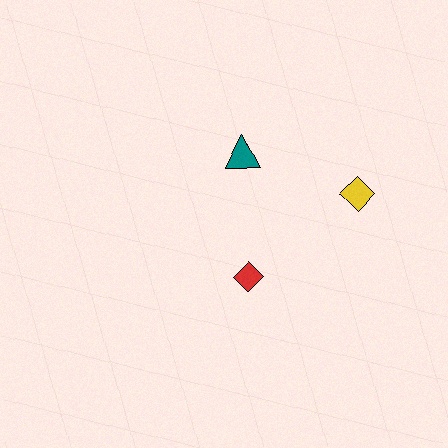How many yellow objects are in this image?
There is 1 yellow object.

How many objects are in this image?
There are 3 objects.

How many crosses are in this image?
There are no crosses.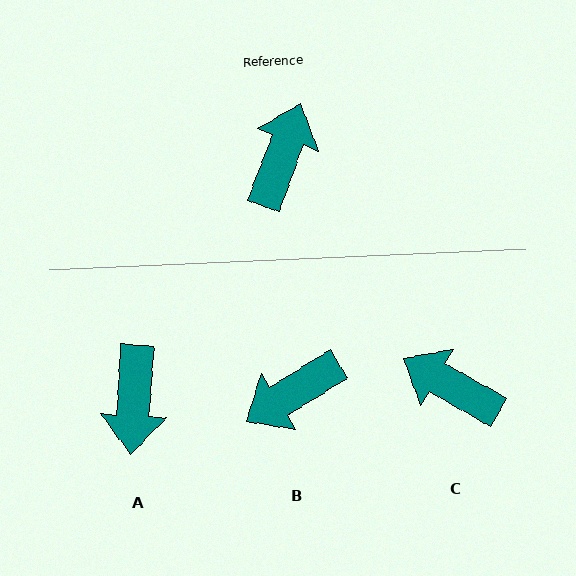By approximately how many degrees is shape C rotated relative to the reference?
Approximately 80 degrees counter-clockwise.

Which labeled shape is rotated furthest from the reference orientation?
A, about 163 degrees away.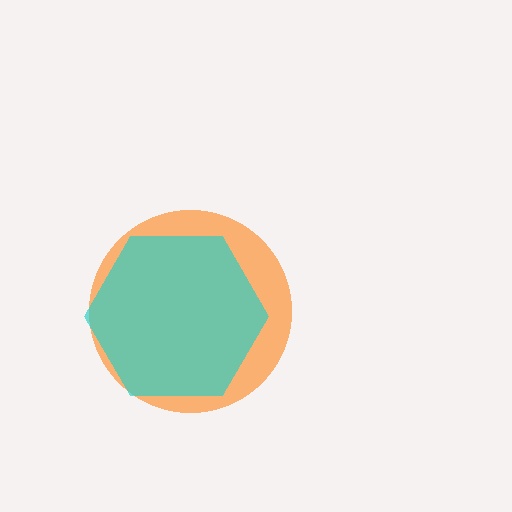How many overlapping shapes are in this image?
There are 2 overlapping shapes in the image.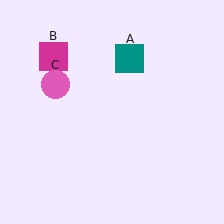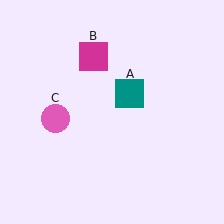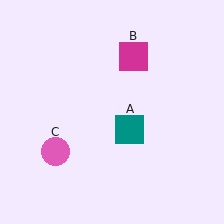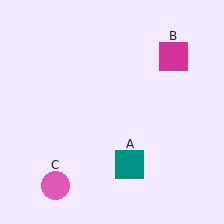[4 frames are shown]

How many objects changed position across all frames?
3 objects changed position: teal square (object A), magenta square (object B), pink circle (object C).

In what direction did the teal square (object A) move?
The teal square (object A) moved down.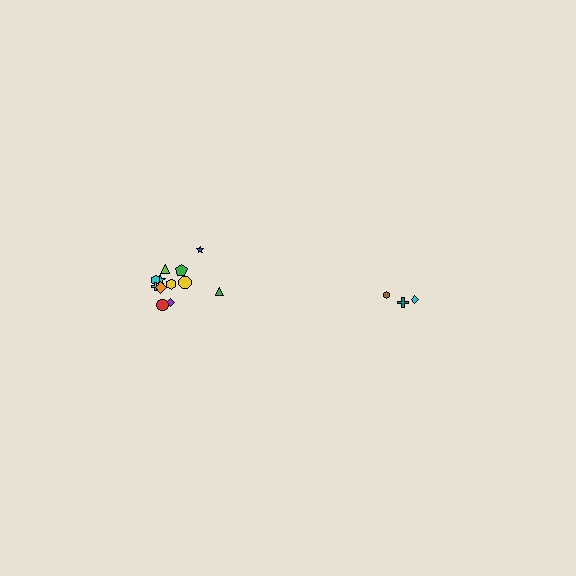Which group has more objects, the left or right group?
The left group.